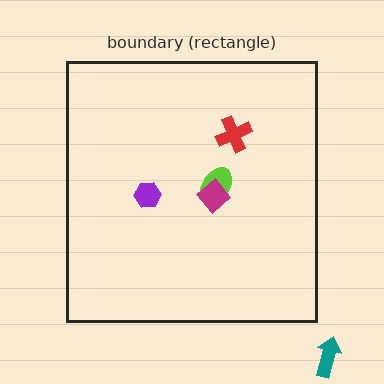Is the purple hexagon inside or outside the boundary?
Inside.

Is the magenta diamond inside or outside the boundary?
Inside.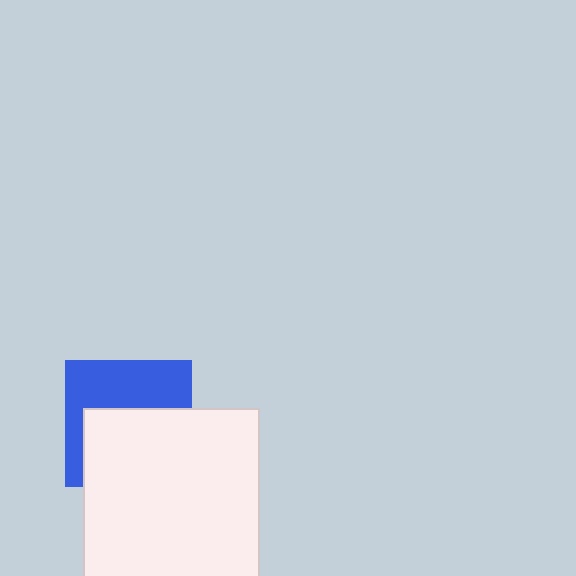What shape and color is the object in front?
The object in front is a white square.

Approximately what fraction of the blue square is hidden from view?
Roughly 54% of the blue square is hidden behind the white square.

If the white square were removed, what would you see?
You would see the complete blue square.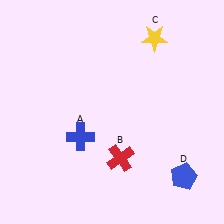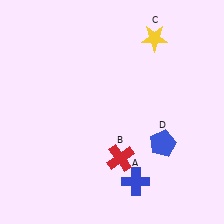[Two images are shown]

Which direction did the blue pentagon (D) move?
The blue pentagon (D) moved up.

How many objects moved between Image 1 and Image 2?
2 objects moved between the two images.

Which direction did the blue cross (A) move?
The blue cross (A) moved right.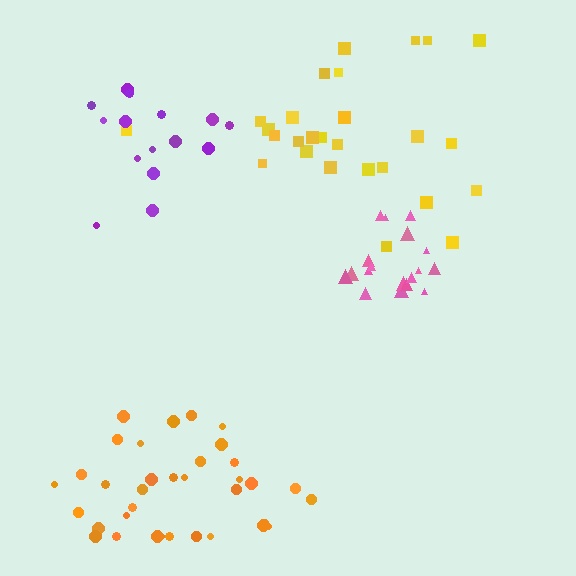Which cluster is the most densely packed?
Pink.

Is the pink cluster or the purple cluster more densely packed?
Pink.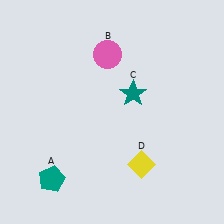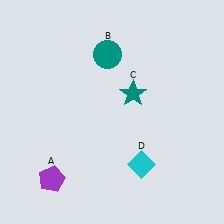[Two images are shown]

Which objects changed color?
A changed from teal to purple. B changed from pink to teal. D changed from yellow to cyan.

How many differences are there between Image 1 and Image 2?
There are 3 differences between the two images.